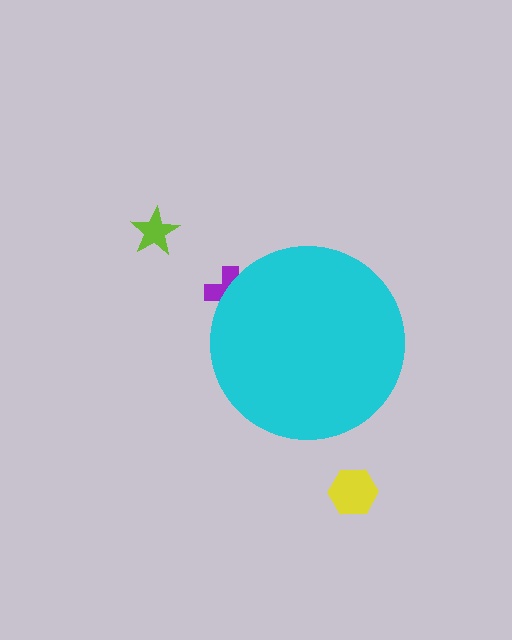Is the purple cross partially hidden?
Yes, the purple cross is partially hidden behind the cyan circle.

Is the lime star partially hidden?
No, the lime star is fully visible.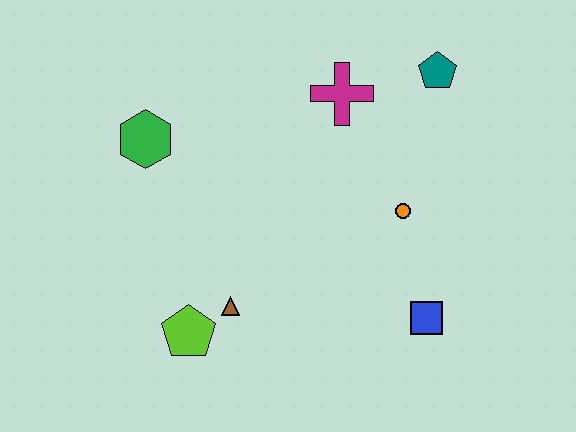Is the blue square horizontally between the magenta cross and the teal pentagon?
Yes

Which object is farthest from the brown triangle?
The teal pentagon is farthest from the brown triangle.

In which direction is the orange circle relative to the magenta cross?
The orange circle is below the magenta cross.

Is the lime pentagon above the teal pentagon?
No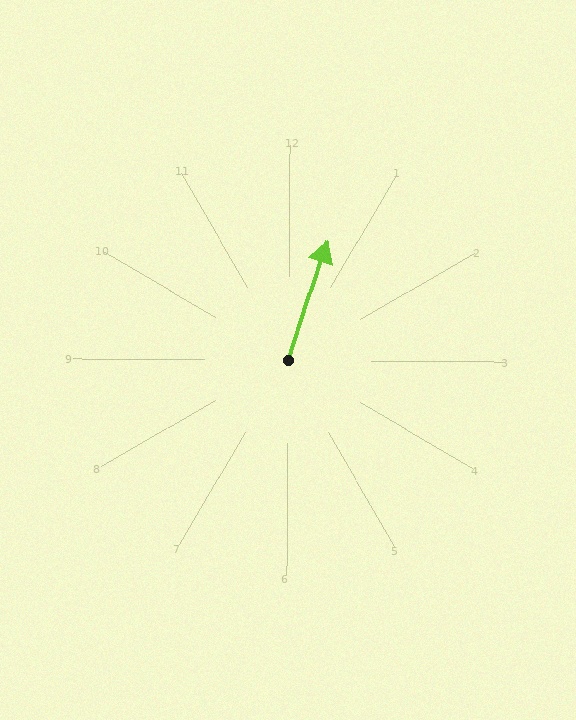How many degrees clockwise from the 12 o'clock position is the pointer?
Approximately 18 degrees.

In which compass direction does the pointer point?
North.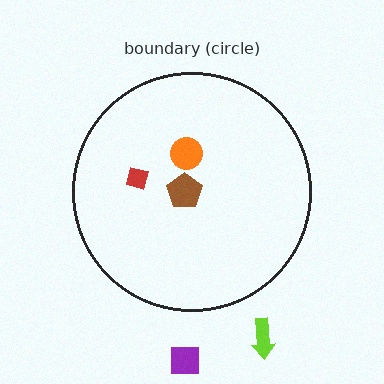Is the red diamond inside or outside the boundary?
Inside.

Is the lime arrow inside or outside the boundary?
Outside.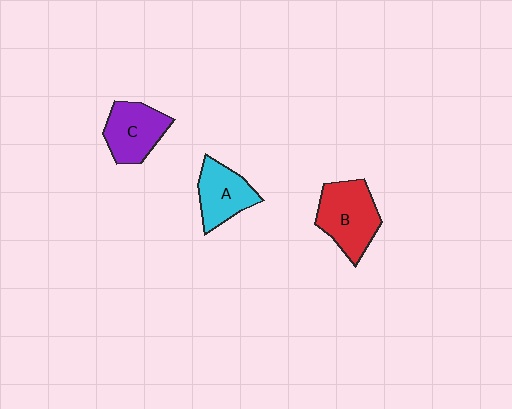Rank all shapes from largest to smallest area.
From largest to smallest: B (red), C (purple), A (cyan).